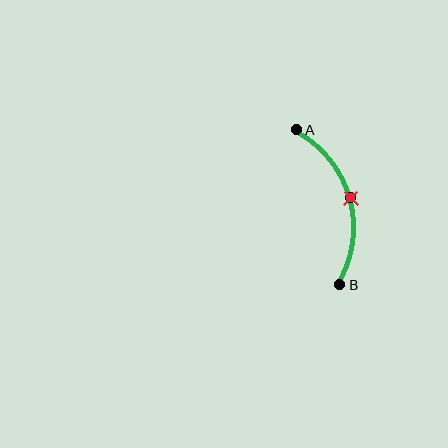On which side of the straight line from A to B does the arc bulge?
The arc bulges to the right of the straight line connecting A and B.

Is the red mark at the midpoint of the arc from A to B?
Yes. The red mark lies on the arc at equal arc-length from both A and B — it is the arc midpoint.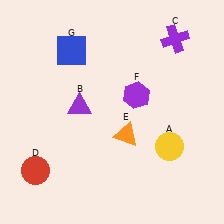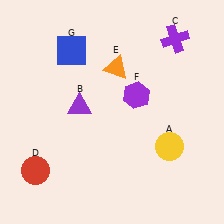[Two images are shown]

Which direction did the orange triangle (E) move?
The orange triangle (E) moved up.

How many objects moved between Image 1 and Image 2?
1 object moved between the two images.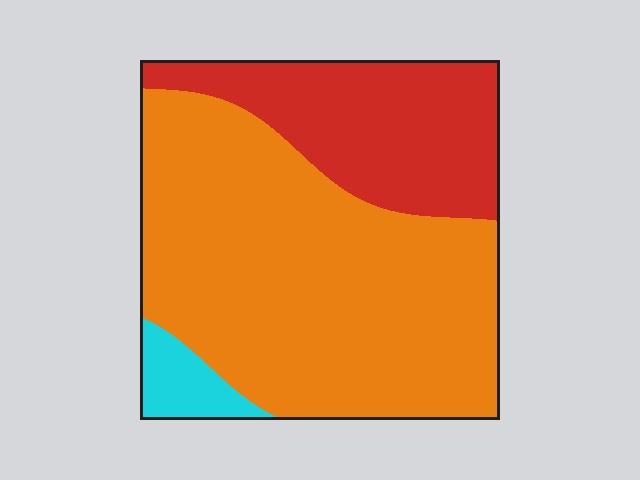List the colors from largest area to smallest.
From largest to smallest: orange, red, cyan.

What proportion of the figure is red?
Red takes up about one quarter (1/4) of the figure.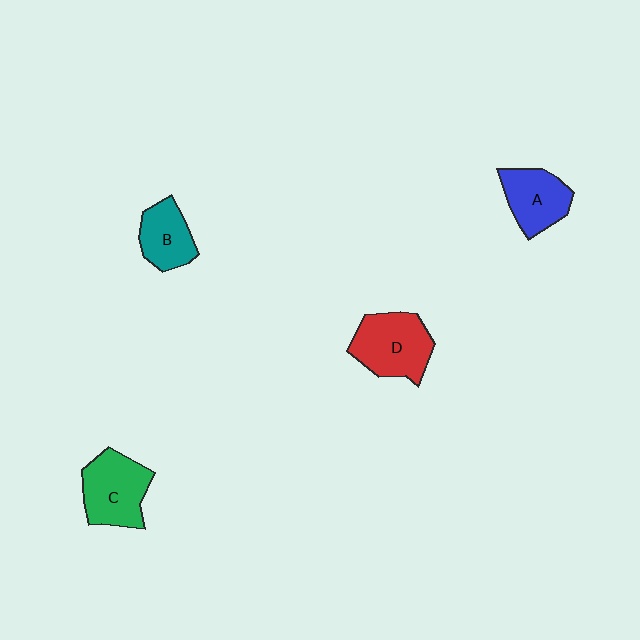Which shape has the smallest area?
Shape B (teal).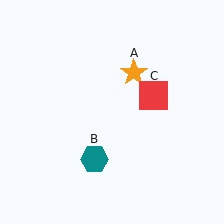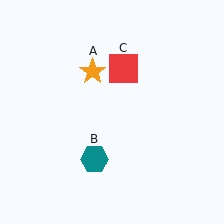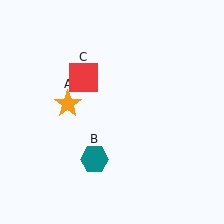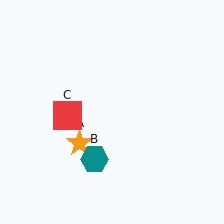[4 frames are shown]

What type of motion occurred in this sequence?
The orange star (object A), red square (object C) rotated counterclockwise around the center of the scene.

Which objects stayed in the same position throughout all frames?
Teal hexagon (object B) remained stationary.